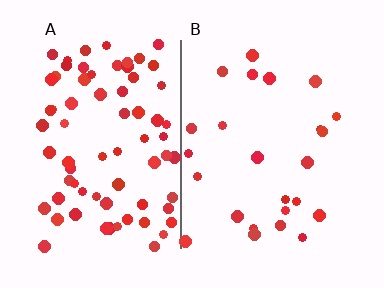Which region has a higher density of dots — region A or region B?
A (the left).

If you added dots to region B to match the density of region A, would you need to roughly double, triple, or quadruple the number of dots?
Approximately triple.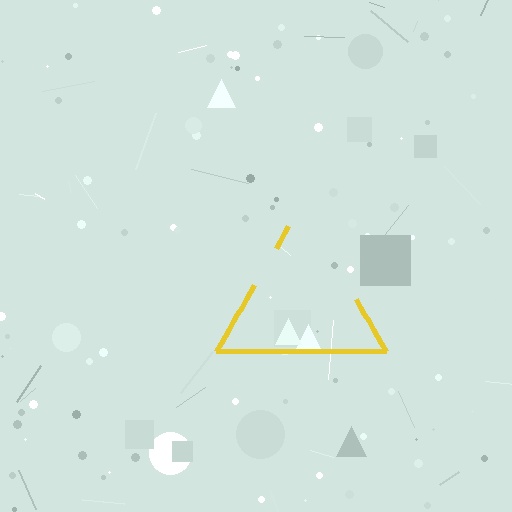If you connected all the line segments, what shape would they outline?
They would outline a triangle.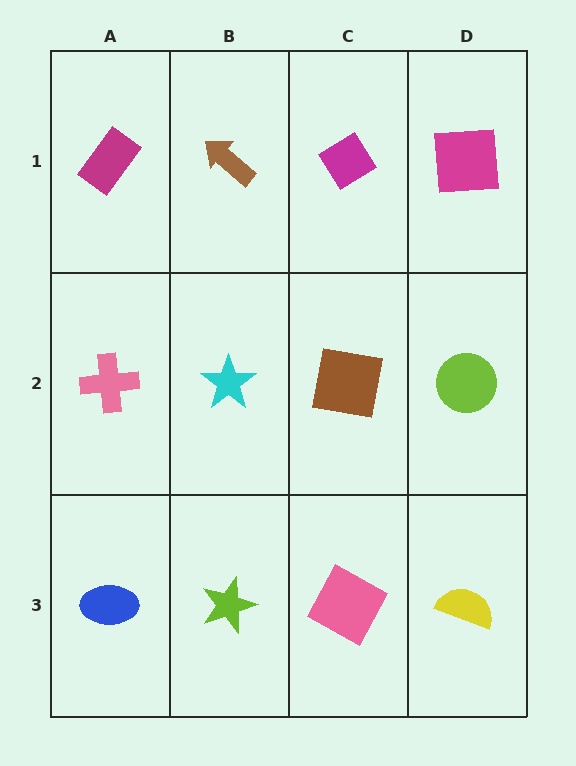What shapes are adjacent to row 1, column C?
A brown square (row 2, column C), a brown arrow (row 1, column B), a magenta square (row 1, column D).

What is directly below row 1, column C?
A brown square.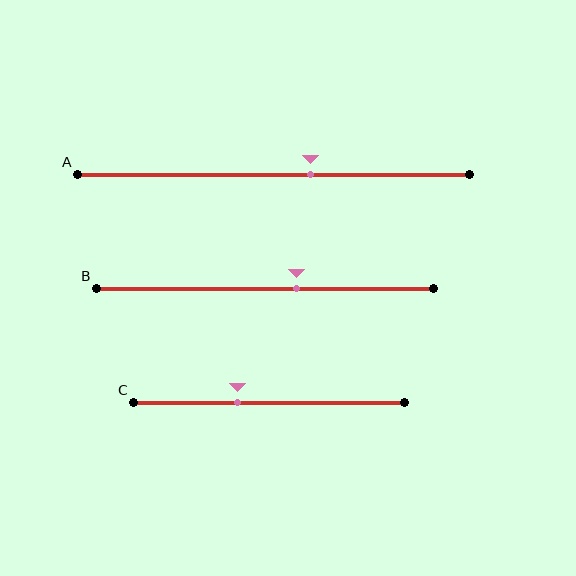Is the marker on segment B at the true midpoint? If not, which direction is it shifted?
No, the marker on segment B is shifted to the right by about 10% of the segment length.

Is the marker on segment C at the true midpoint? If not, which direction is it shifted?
No, the marker on segment C is shifted to the left by about 12% of the segment length.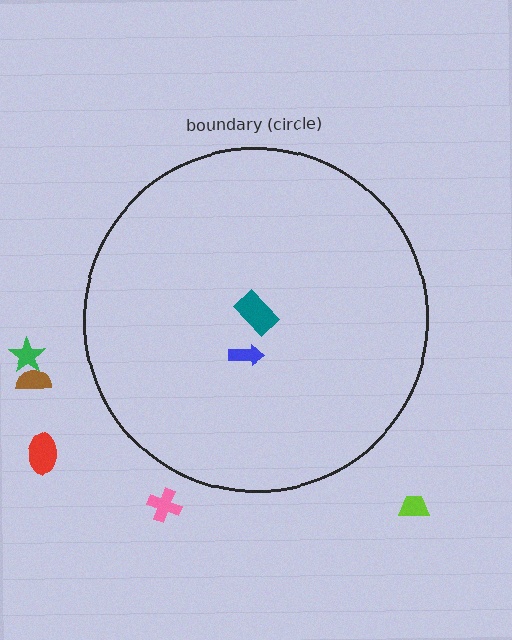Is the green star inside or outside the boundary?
Outside.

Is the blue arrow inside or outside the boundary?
Inside.